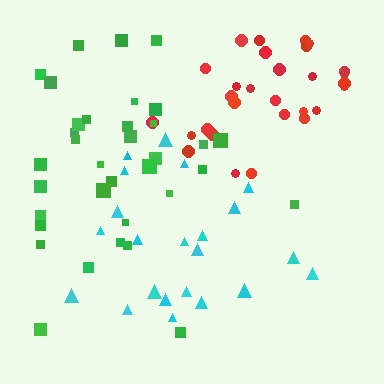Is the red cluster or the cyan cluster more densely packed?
Cyan.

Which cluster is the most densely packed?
Green.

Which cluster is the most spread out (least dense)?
Red.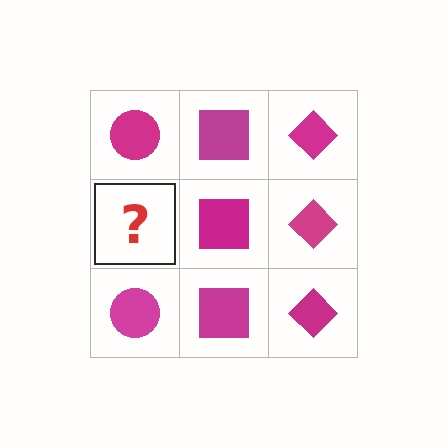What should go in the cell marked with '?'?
The missing cell should contain a magenta circle.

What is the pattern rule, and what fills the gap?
The rule is that each column has a consistent shape. The gap should be filled with a magenta circle.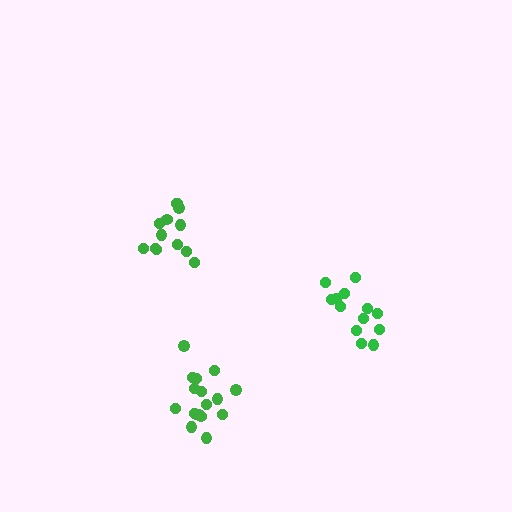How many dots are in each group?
Group 1: 13 dots, Group 2: 13 dots, Group 3: 17 dots (43 total).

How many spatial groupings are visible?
There are 3 spatial groupings.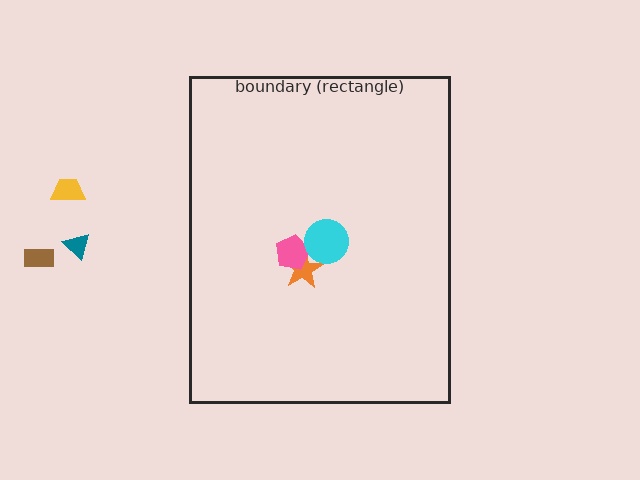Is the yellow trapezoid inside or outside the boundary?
Outside.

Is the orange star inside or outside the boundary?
Inside.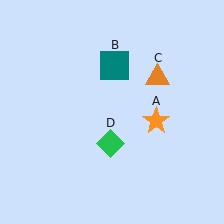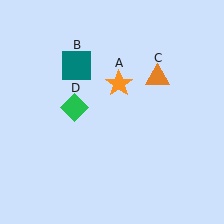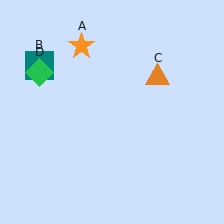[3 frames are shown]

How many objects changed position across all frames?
3 objects changed position: orange star (object A), teal square (object B), green diamond (object D).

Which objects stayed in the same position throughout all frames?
Orange triangle (object C) remained stationary.